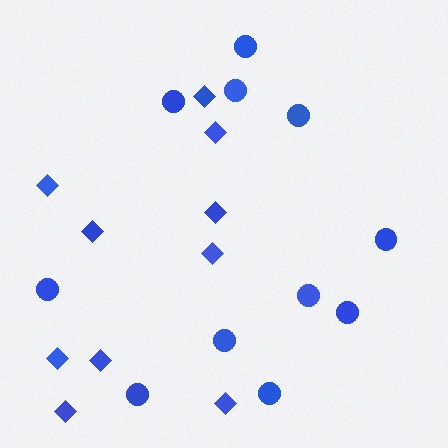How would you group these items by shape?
There are 2 groups: one group of circles (11) and one group of diamonds (10).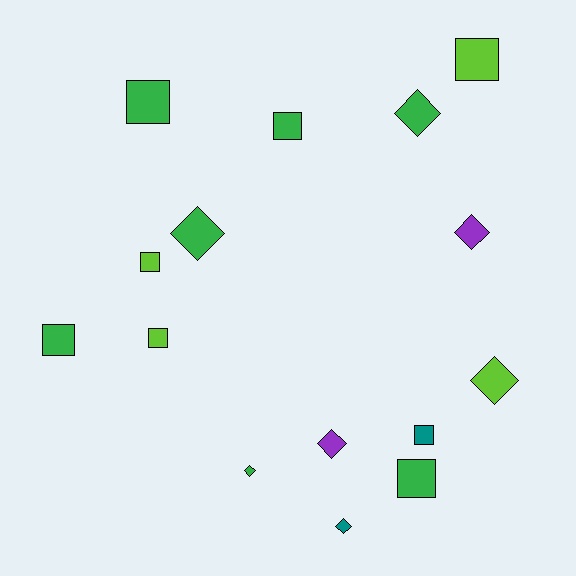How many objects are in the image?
There are 15 objects.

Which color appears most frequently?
Green, with 7 objects.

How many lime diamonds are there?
There is 1 lime diamond.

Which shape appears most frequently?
Square, with 8 objects.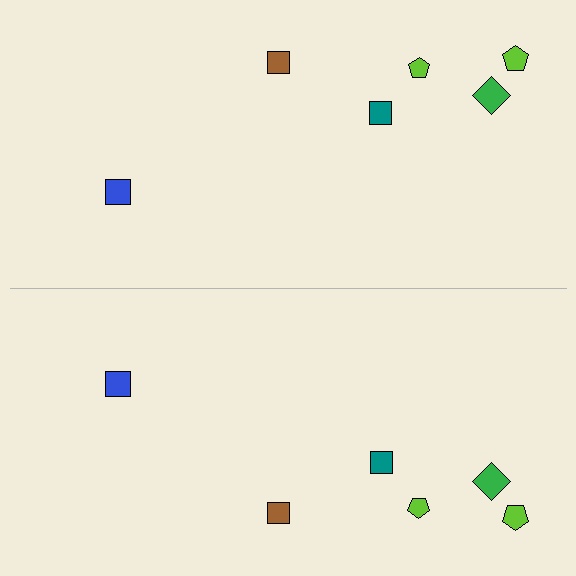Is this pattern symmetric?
Yes, this pattern has bilateral (reflection) symmetry.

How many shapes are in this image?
There are 12 shapes in this image.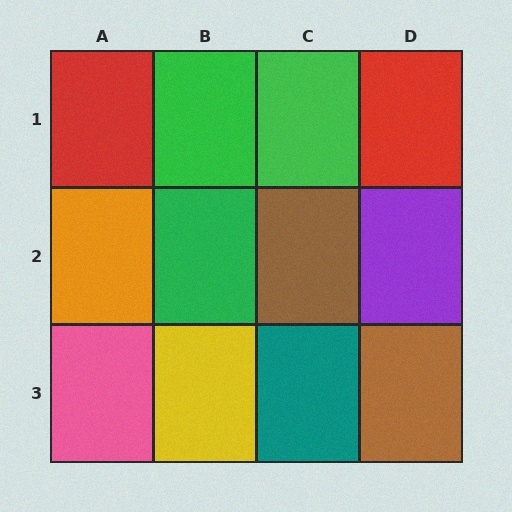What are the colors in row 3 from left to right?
Pink, yellow, teal, brown.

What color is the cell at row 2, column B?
Green.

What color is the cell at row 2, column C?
Brown.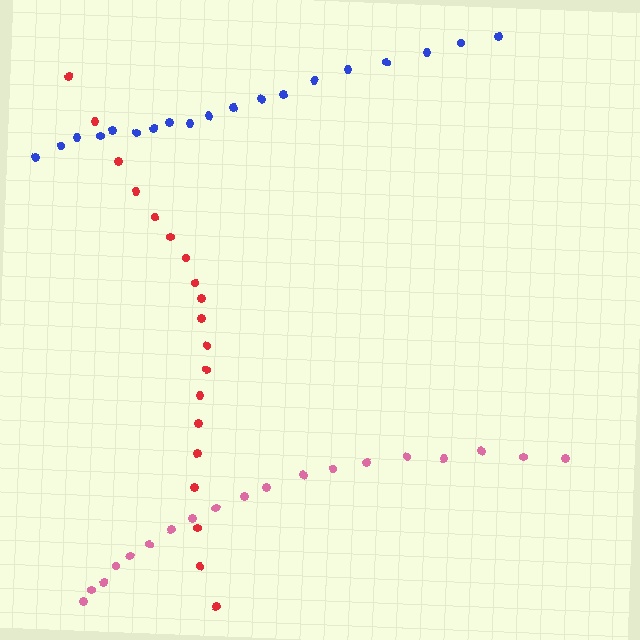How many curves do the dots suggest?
There are 3 distinct paths.